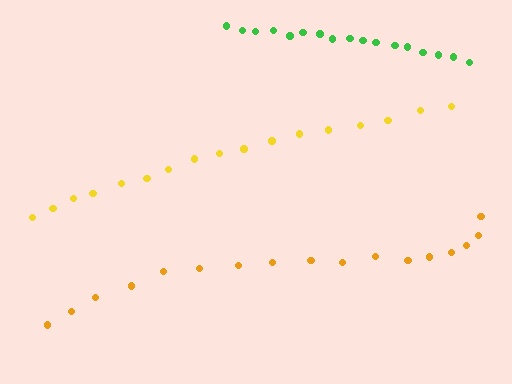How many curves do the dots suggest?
There are 3 distinct paths.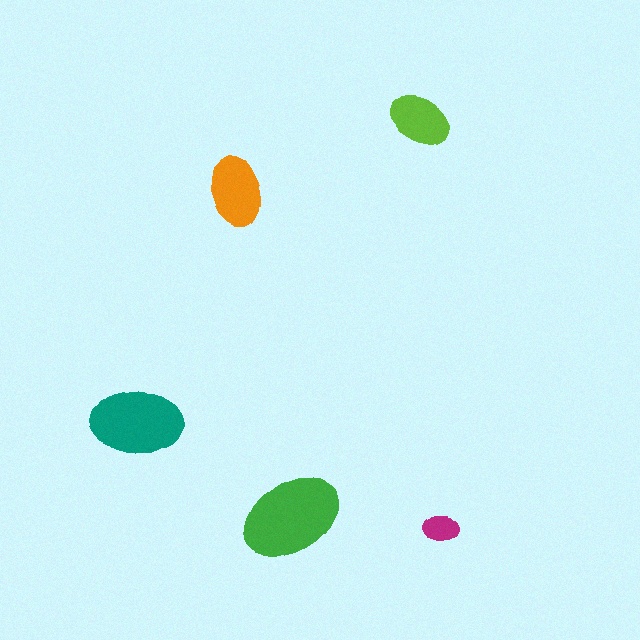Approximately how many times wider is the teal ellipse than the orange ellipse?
About 1.5 times wider.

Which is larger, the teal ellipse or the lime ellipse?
The teal one.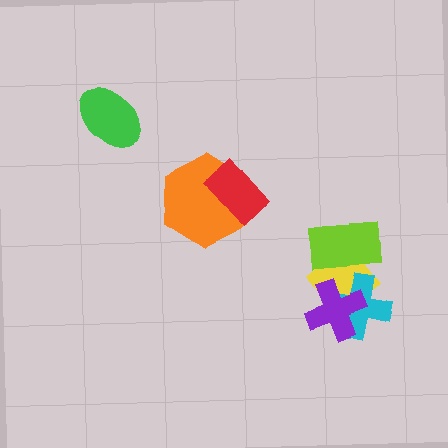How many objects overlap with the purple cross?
2 objects overlap with the purple cross.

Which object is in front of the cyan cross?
The purple cross is in front of the cyan cross.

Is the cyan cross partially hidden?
Yes, it is partially covered by another shape.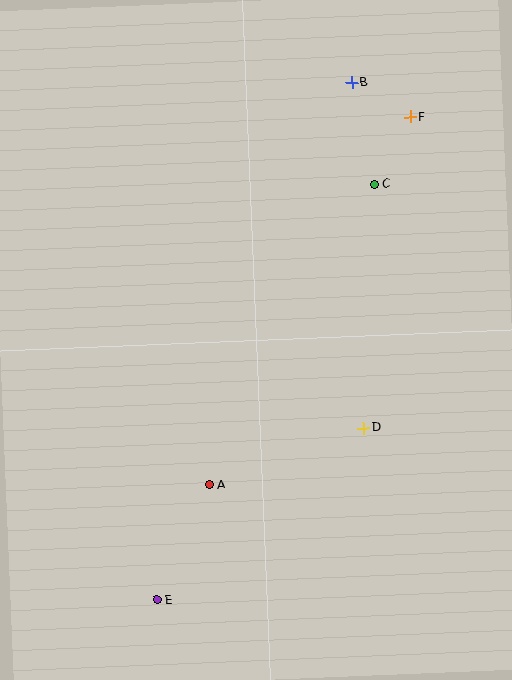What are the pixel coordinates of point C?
Point C is at (374, 184).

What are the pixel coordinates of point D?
Point D is at (364, 428).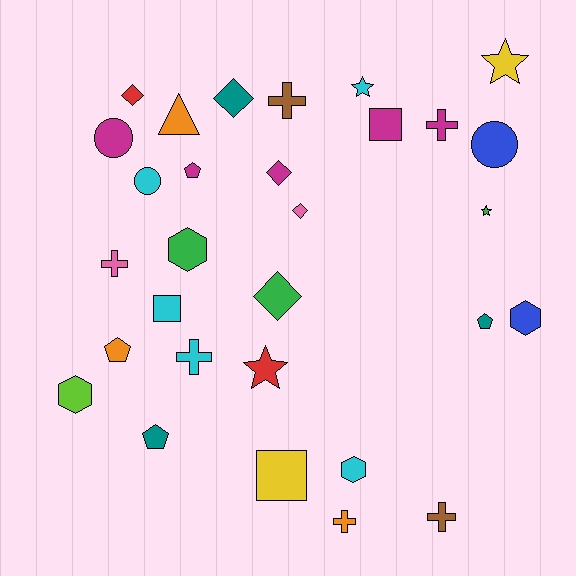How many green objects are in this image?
There are 3 green objects.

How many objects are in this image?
There are 30 objects.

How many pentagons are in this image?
There are 4 pentagons.